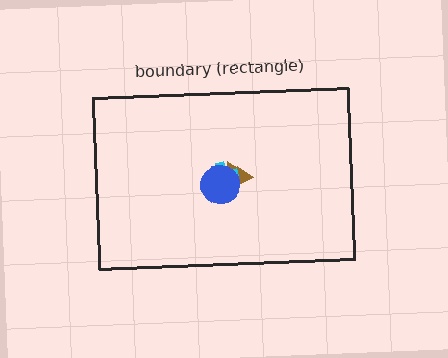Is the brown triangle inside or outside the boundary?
Inside.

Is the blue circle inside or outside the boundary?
Inside.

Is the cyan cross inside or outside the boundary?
Inside.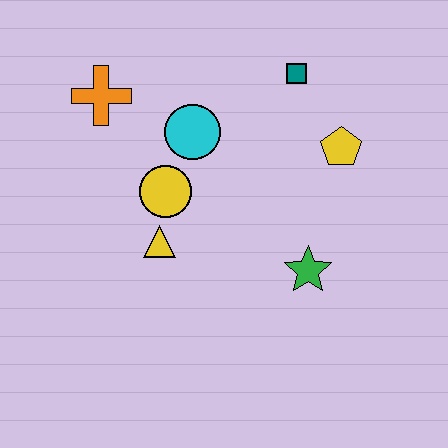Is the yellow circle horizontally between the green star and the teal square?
No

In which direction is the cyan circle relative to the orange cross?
The cyan circle is to the right of the orange cross.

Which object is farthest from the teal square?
The yellow triangle is farthest from the teal square.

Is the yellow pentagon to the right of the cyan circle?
Yes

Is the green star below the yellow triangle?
Yes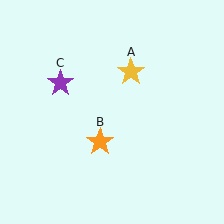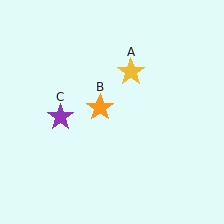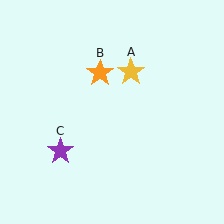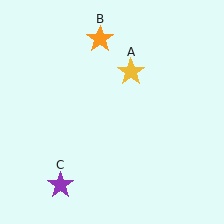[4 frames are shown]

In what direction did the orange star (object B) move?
The orange star (object B) moved up.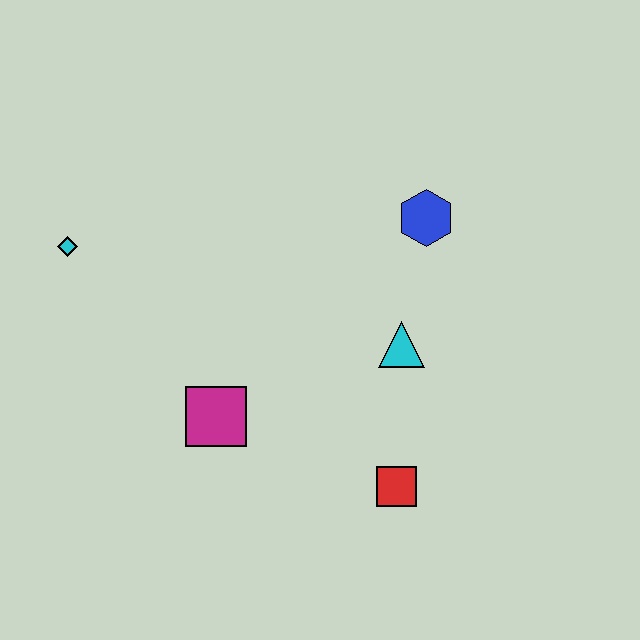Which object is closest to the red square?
The cyan triangle is closest to the red square.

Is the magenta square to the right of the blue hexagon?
No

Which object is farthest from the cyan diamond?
The red square is farthest from the cyan diamond.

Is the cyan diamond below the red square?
No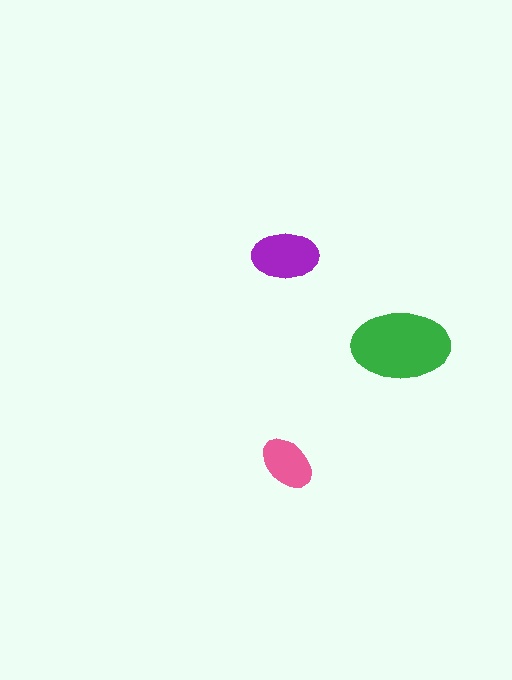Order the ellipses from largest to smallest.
the green one, the purple one, the pink one.